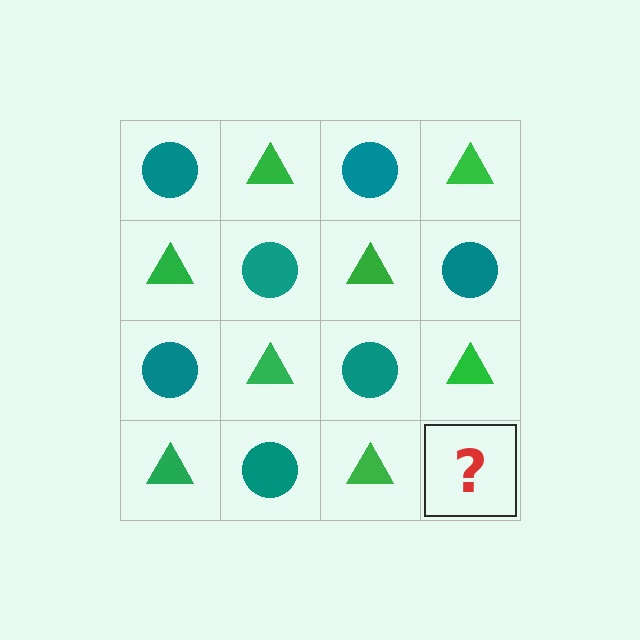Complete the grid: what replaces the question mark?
The question mark should be replaced with a teal circle.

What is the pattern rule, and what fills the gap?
The rule is that it alternates teal circle and green triangle in a checkerboard pattern. The gap should be filled with a teal circle.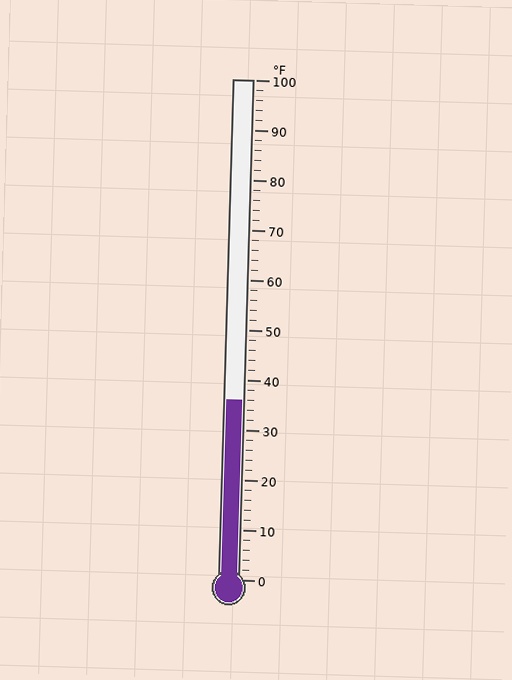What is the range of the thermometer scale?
The thermometer scale ranges from 0°F to 100°F.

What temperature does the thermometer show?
The thermometer shows approximately 36°F.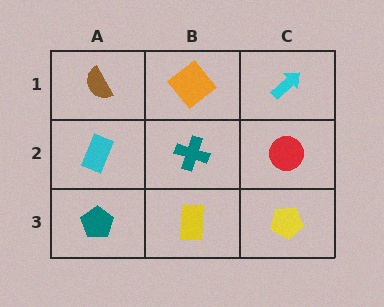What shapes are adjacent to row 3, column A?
A cyan rectangle (row 2, column A), a yellow rectangle (row 3, column B).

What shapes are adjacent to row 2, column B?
An orange diamond (row 1, column B), a yellow rectangle (row 3, column B), a cyan rectangle (row 2, column A), a red circle (row 2, column C).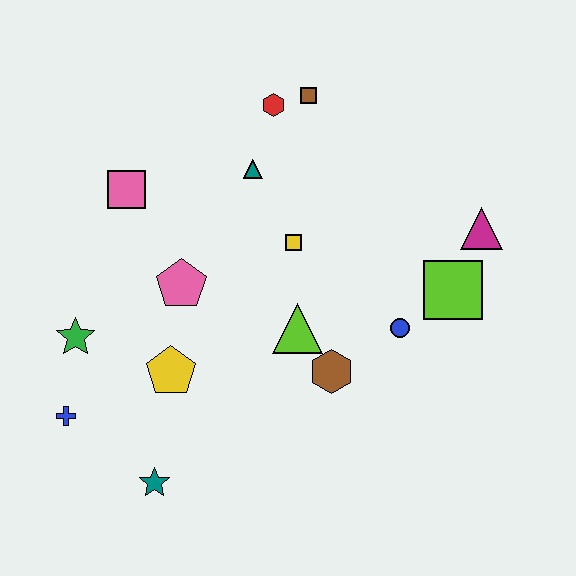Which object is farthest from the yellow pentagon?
The magenta triangle is farthest from the yellow pentagon.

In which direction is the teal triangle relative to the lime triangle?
The teal triangle is above the lime triangle.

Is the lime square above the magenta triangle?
No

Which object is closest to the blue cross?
The green star is closest to the blue cross.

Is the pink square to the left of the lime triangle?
Yes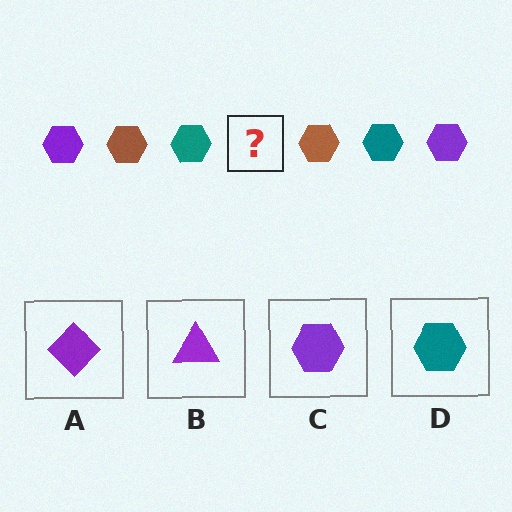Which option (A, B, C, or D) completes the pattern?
C.